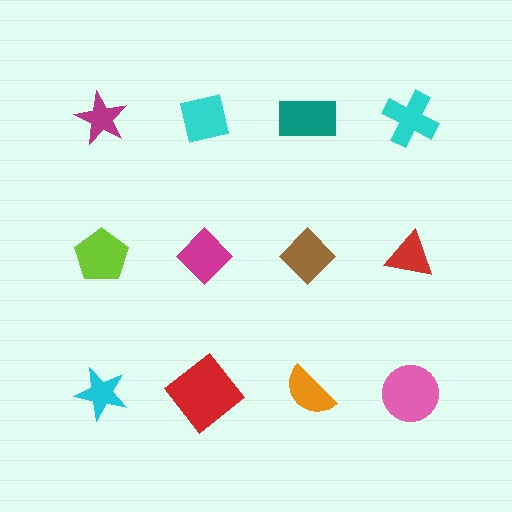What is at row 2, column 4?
A red triangle.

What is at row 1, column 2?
A cyan square.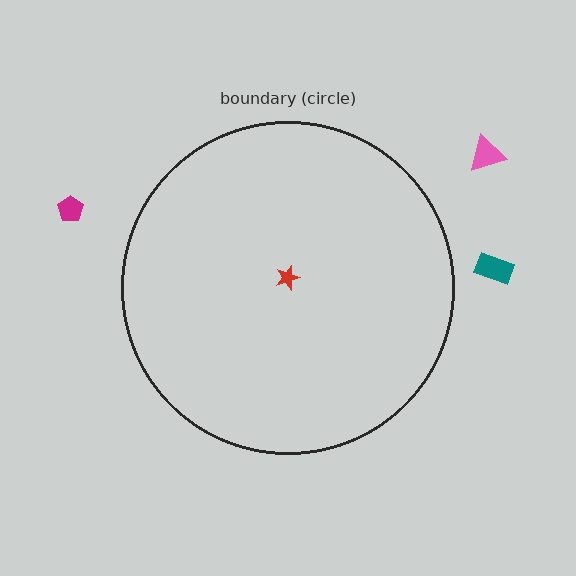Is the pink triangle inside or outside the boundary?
Outside.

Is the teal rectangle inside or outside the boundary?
Outside.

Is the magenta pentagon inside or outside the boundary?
Outside.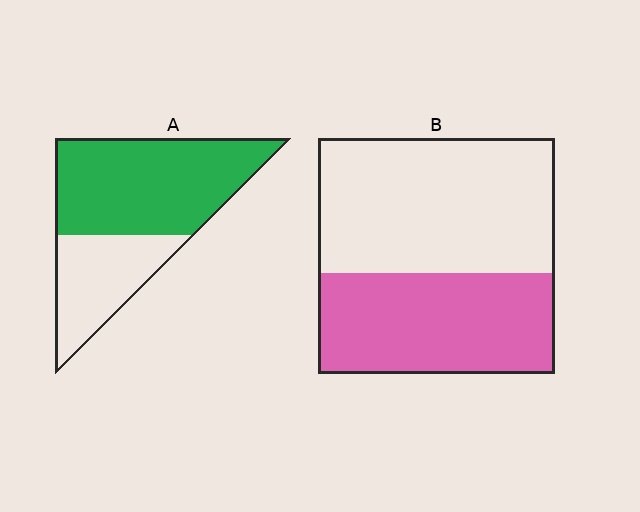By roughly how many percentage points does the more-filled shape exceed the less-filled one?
By roughly 20 percentage points (A over B).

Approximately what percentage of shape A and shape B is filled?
A is approximately 65% and B is approximately 45%.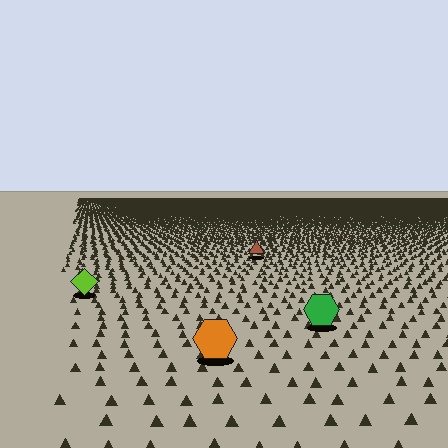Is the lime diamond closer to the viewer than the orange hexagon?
No. The orange hexagon is closer — you can tell from the texture gradient: the ground texture is coarser near it.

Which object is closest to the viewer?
The orange hexagon is closest. The texture marks near it are larger and more spread out.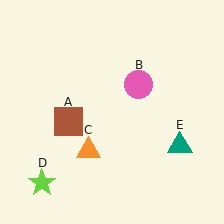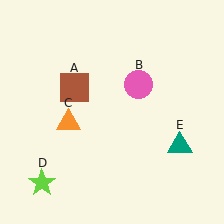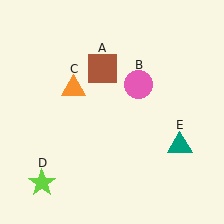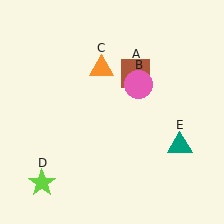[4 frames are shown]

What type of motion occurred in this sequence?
The brown square (object A), orange triangle (object C) rotated clockwise around the center of the scene.